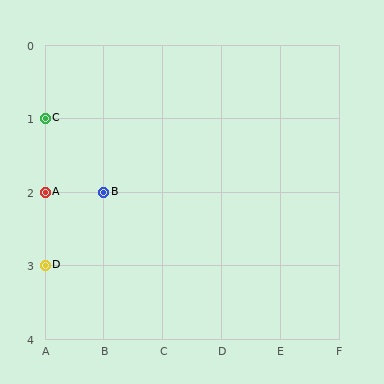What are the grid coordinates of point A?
Point A is at grid coordinates (A, 2).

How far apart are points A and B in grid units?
Points A and B are 1 column apart.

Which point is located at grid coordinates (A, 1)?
Point C is at (A, 1).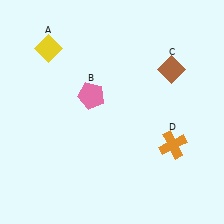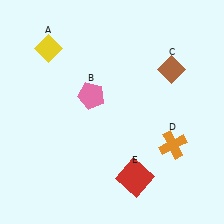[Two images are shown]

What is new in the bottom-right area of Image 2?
A red square (E) was added in the bottom-right area of Image 2.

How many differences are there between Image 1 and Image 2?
There is 1 difference between the two images.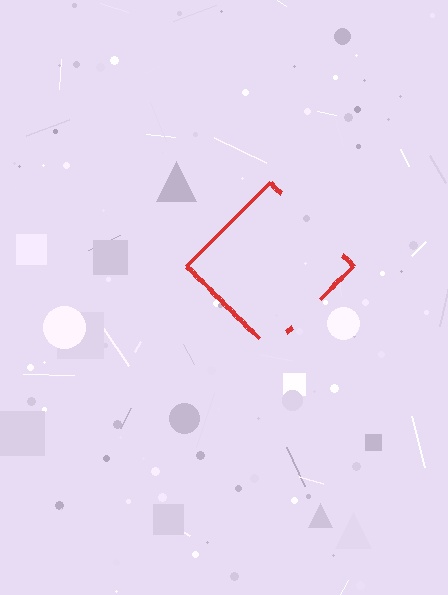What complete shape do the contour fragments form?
The contour fragments form a diamond.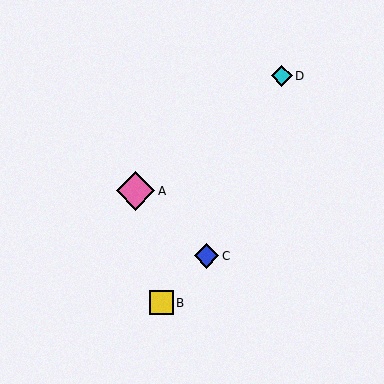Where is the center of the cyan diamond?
The center of the cyan diamond is at (282, 76).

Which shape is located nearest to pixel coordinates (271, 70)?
The cyan diamond (labeled D) at (282, 76) is nearest to that location.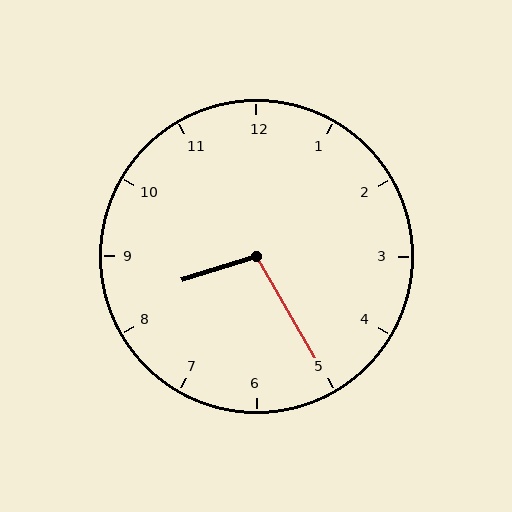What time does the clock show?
8:25.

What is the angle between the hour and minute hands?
Approximately 102 degrees.